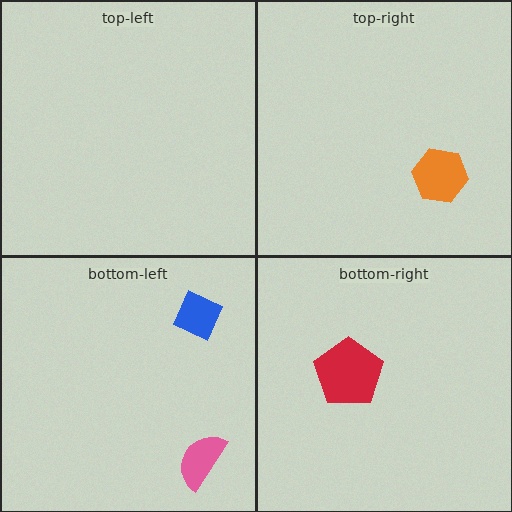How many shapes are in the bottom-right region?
1.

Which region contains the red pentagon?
The bottom-right region.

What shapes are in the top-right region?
The orange hexagon.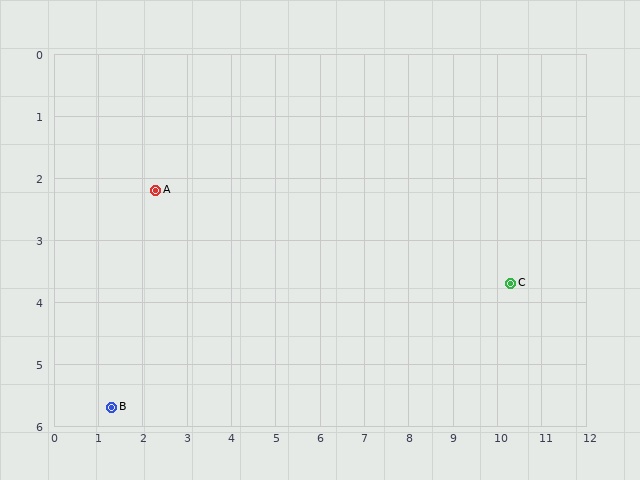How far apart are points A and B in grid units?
Points A and B are about 3.6 grid units apart.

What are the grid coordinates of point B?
Point B is at approximately (1.3, 5.7).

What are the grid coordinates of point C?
Point C is at approximately (10.3, 3.7).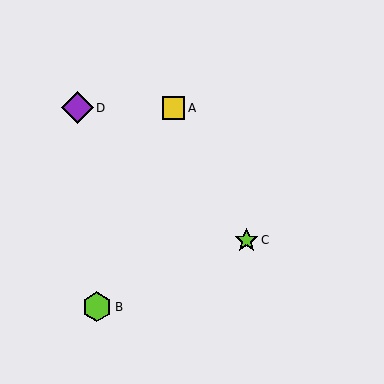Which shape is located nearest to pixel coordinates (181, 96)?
The yellow square (labeled A) at (174, 108) is nearest to that location.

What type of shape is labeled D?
Shape D is a purple diamond.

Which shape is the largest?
The purple diamond (labeled D) is the largest.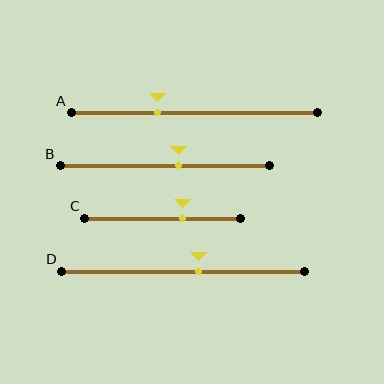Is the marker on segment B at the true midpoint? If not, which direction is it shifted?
No, the marker on segment B is shifted to the right by about 7% of the segment length.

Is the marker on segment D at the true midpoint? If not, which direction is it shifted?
No, the marker on segment D is shifted to the right by about 6% of the segment length.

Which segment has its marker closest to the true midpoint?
Segment D has its marker closest to the true midpoint.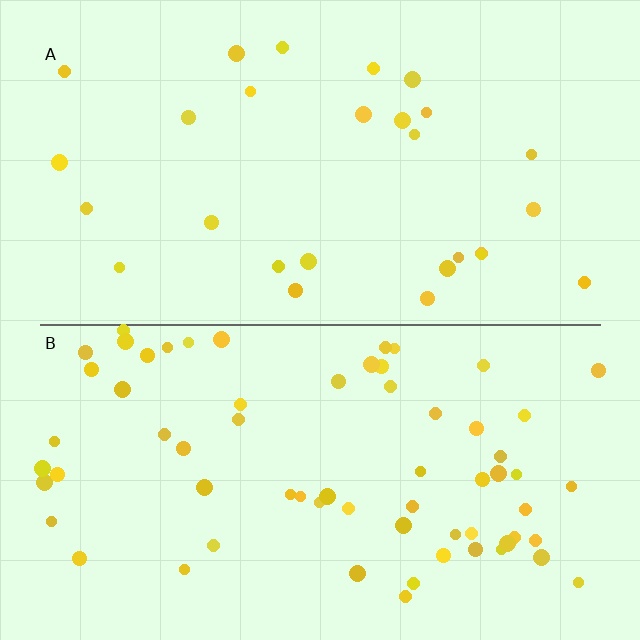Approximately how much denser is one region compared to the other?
Approximately 2.4× — region B over region A.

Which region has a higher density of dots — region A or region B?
B (the bottom).